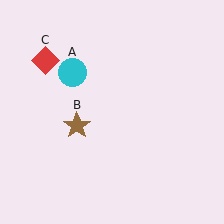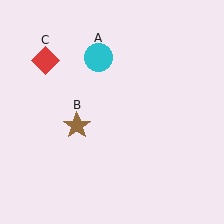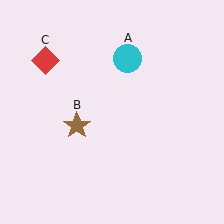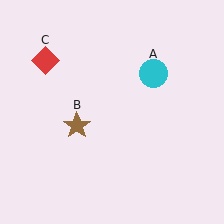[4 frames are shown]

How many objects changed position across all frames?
1 object changed position: cyan circle (object A).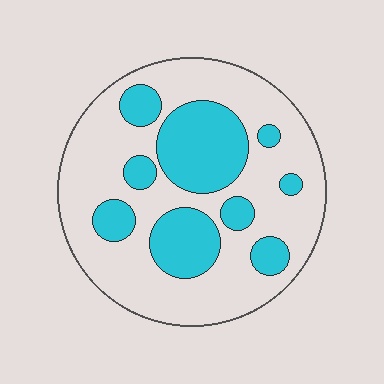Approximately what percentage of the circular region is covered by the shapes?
Approximately 30%.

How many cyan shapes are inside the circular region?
9.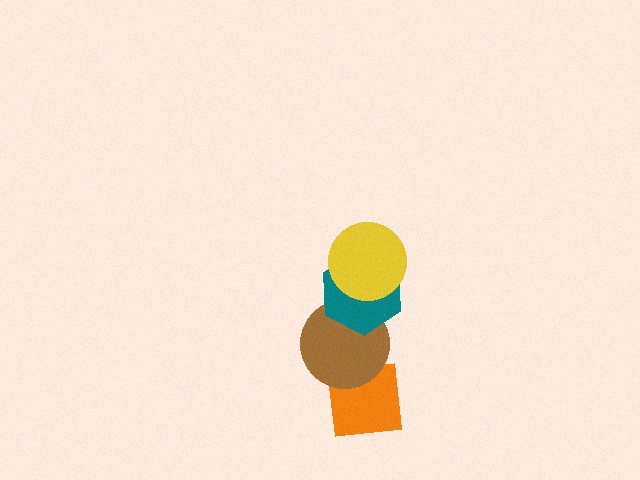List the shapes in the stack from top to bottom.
From top to bottom: the yellow circle, the teal hexagon, the brown circle, the orange square.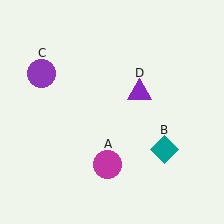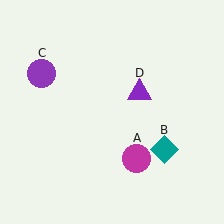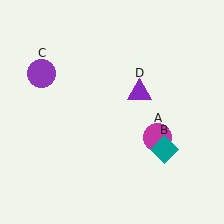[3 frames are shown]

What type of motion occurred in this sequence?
The magenta circle (object A) rotated counterclockwise around the center of the scene.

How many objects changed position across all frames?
1 object changed position: magenta circle (object A).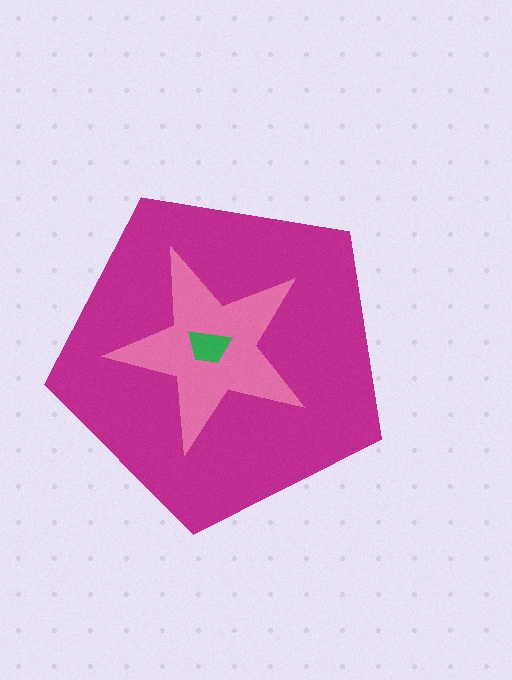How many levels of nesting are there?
3.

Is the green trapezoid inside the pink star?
Yes.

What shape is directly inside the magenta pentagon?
The pink star.